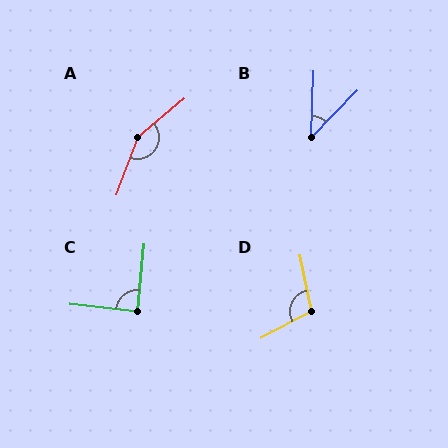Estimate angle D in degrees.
Approximately 106 degrees.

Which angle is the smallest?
B, at approximately 43 degrees.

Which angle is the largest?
A, at approximately 150 degrees.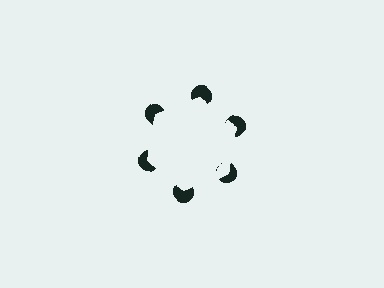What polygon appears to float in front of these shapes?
An illusory hexagon — its edges are inferred from the aligned wedge cuts in the pac-man discs, not physically drawn.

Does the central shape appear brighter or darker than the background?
It typically appears slightly brighter than the background, even though no actual brightness change is drawn.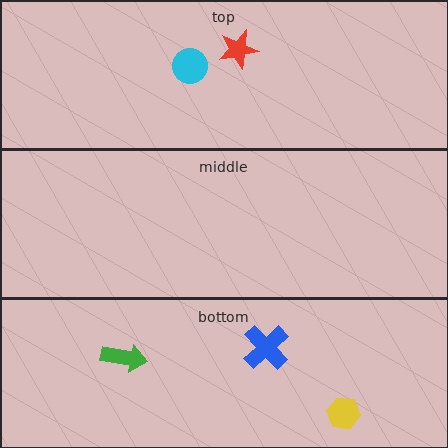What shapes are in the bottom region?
The green arrow, the blue cross, the yellow hexagon.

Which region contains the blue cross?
The bottom region.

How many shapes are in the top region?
2.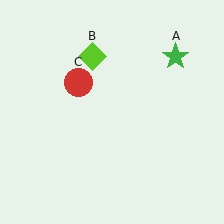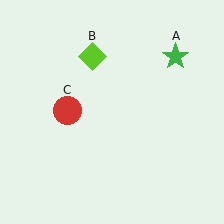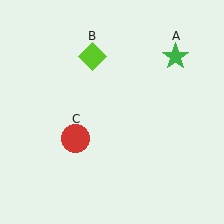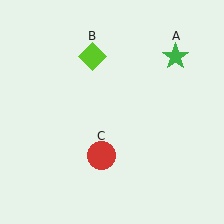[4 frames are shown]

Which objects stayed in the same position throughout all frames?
Green star (object A) and lime diamond (object B) remained stationary.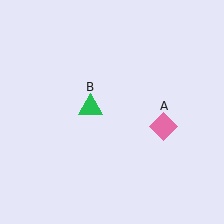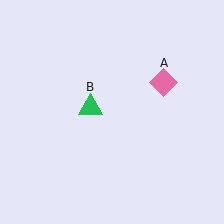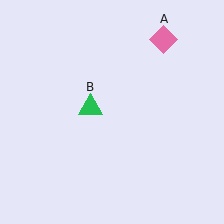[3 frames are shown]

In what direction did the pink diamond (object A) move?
The pink diamond (object A) moved up.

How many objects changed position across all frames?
1 object changed position: pink diamond (object A).